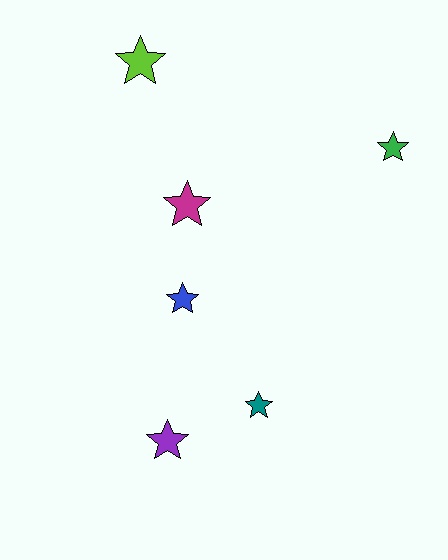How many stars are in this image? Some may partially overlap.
There are 6 stars.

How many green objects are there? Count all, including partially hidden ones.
There is 1 green object.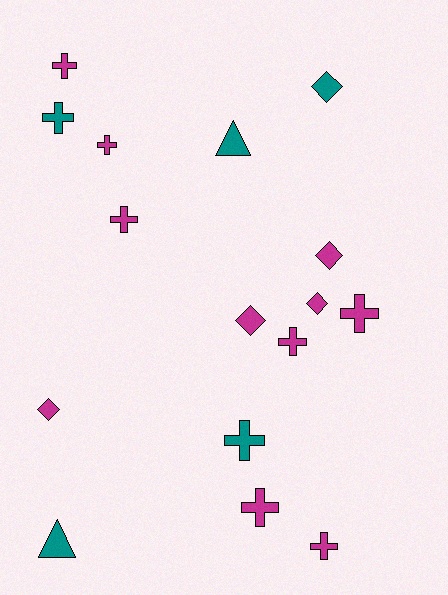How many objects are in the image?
There are 16 objects.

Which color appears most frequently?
Magenta, with 11 objects.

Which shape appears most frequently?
Cross, with 9 objects.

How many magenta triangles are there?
There are no magenta triangles.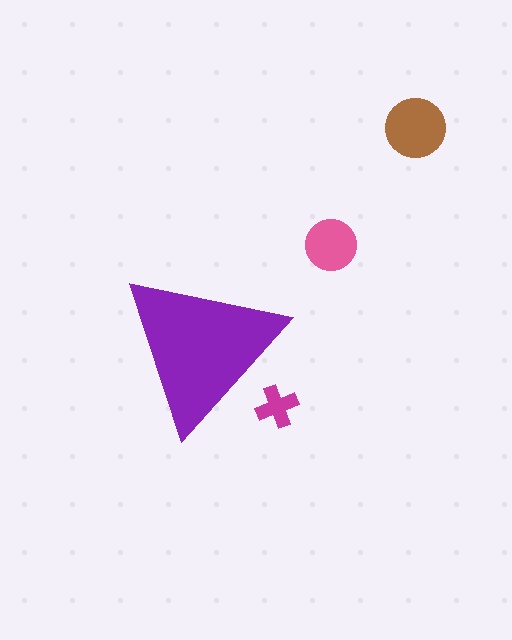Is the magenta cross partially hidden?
Yes, the magenta cross is partially hidden behind the purple triangle.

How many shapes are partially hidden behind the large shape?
1 shape is partially hidden.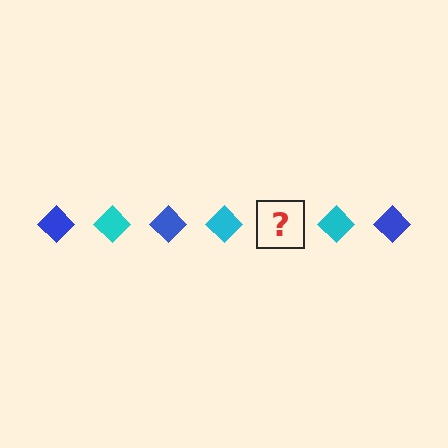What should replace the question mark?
The question mark should be replaced with a blue diamond.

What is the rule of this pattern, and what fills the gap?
The rule is that the pattern cycles through blue, cyan diamonds. The gap should be filled with a blue diamond.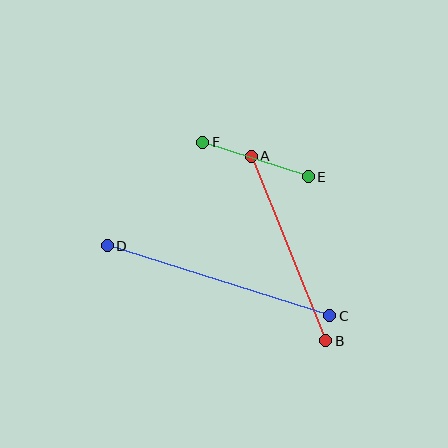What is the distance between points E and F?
The distance is approximately 111 pixels.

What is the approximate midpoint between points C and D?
The midpoint is at approximately (218, 281) pixels.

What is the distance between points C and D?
The distance is approximately 233 pixels.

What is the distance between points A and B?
The distance is approximately 199 pixels.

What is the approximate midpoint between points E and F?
The midpoint is at approximately (256, 160) pixels.